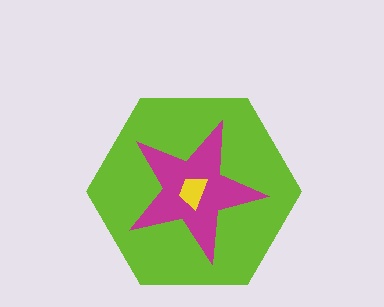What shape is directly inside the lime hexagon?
The magenta star.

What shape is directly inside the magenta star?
The yellow trapezoid.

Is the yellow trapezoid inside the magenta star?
Yes.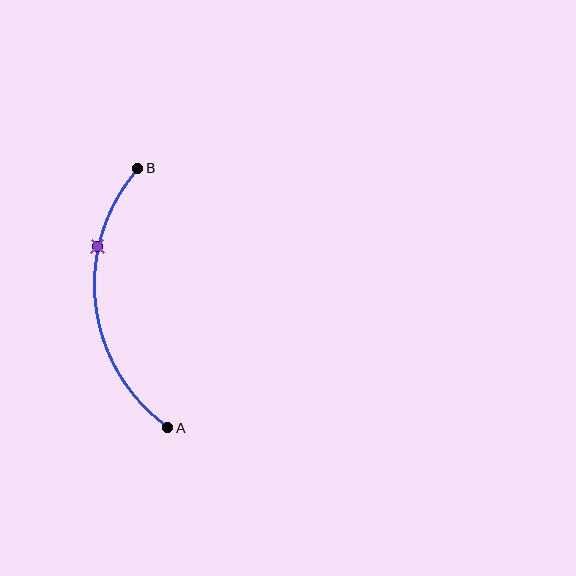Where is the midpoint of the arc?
The arc midpoint is the point on the curve farthest from the straight line joining A and B. It sits to the left of that line.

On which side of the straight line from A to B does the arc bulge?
The arc bulges to the left of the straight line connecting A and B.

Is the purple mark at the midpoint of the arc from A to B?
No. The purple mark lies on the arc but is closer to endpoint B. The arc midpoint would be at the point on the curve equidistant along the arc from both A and B.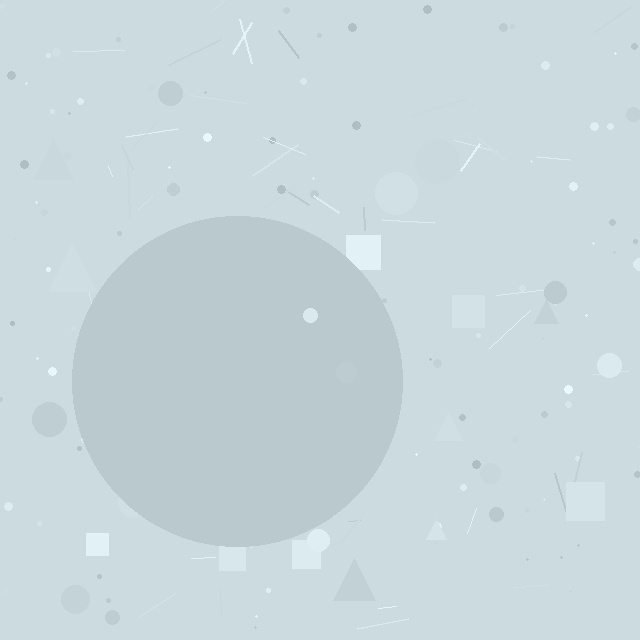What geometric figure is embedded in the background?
A circle is embedded in the background.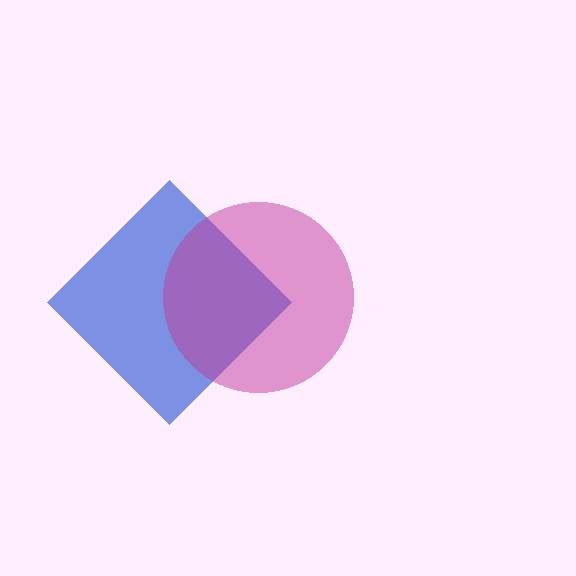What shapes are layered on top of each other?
The layered shapes are: a blue diamond, a magenta circle.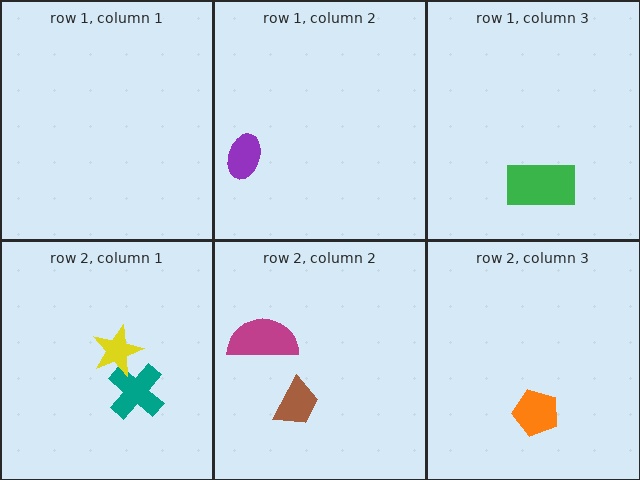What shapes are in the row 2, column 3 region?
The orange pentagon.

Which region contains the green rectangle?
The row 1, column 3 region.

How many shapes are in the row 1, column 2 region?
1.